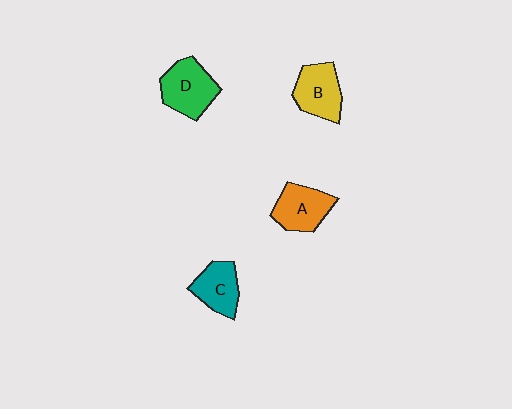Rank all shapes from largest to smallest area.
From largest to smallest: D (green), A (orange), B (yellow), C (teal).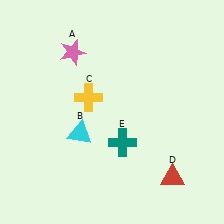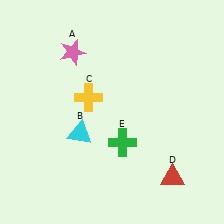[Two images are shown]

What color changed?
The cross (E) changed from teal in Image 1 to green in Image 2.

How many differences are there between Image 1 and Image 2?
There is 1 difference between the two images.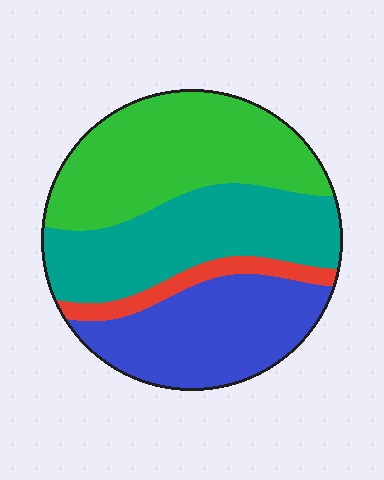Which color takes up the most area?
Green, at roughly 35%.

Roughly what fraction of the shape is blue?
Blue takes up between a sixth and a third of the shape.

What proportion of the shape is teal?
Teal covers roughly 30% of the shape.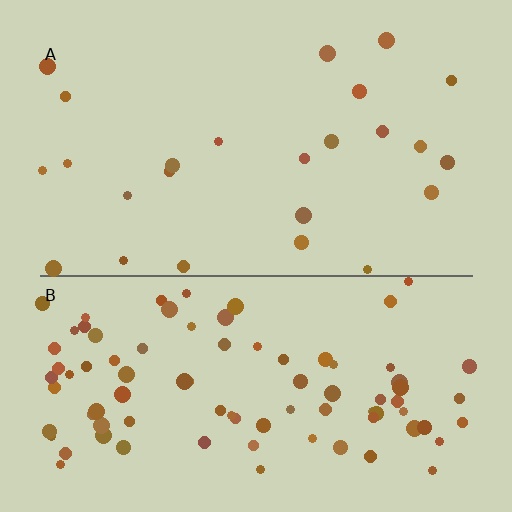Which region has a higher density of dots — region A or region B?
B (the bottom).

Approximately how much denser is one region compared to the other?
Approximately 3.5× — region B over region A.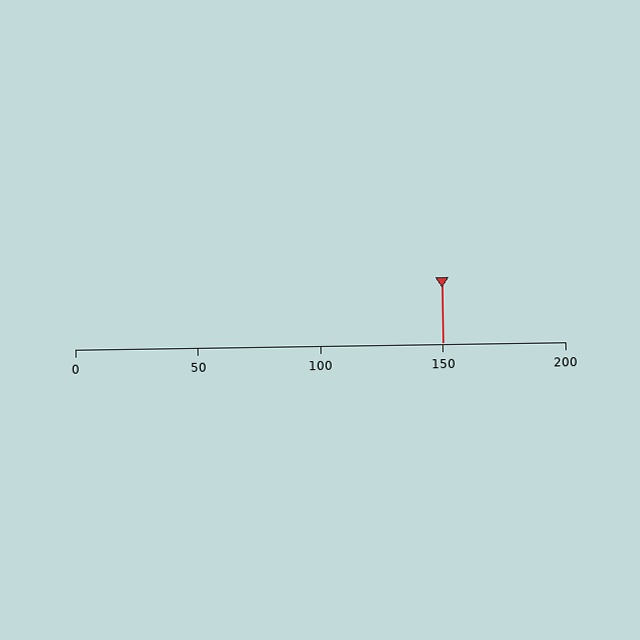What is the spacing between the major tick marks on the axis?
The major ticks are spaced 50 apart.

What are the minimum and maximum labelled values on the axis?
The axis runs from 0 to 200.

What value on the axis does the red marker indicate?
The marker indicates approximately 150.